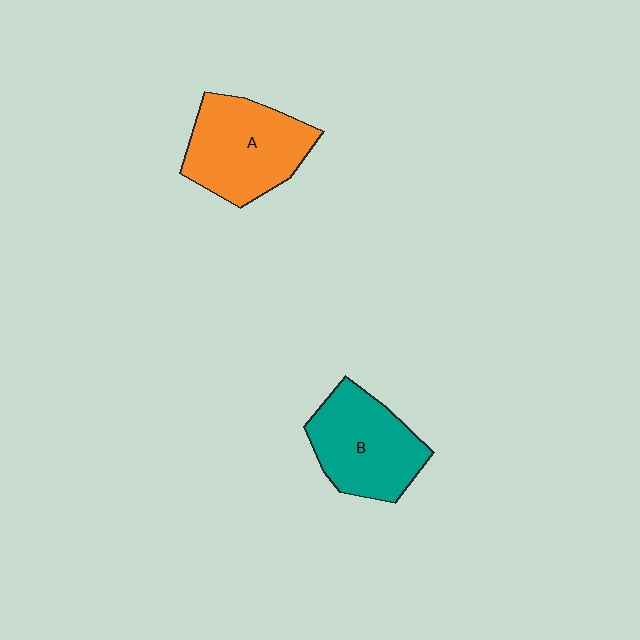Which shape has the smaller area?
Shape B (teal).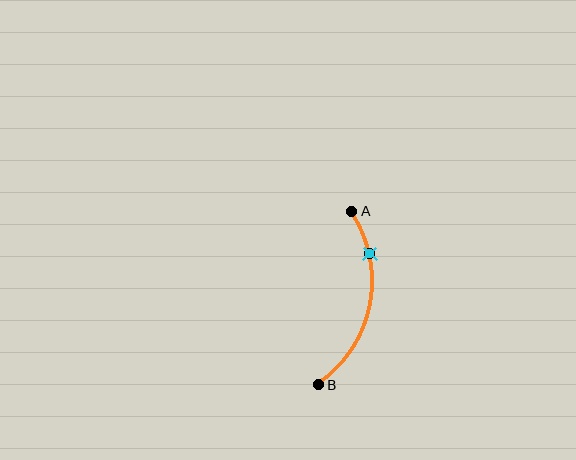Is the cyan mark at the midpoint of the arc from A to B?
No. The cyan mark lies on the arc but is closer to endpoint A. The arc midpoint would be at the point on the curve equidistant along the arc from both A and B.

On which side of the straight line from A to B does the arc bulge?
The arc bulges to the right of the straight line connecting A and B.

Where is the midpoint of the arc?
The arc midpoint is the point on the curve farthest from the straight line joining A and B. It sits to the right of that line.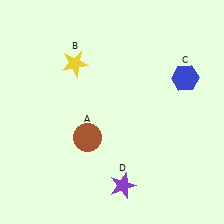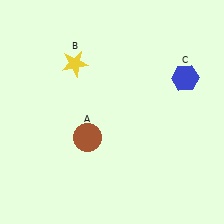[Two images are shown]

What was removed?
The purple star (D) was removed in Image 2.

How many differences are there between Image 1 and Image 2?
There is 1 difference between the two images.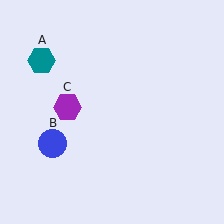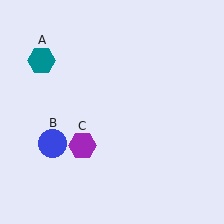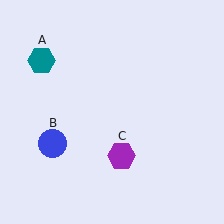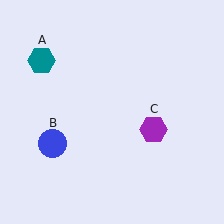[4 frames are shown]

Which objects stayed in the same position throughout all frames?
Teal hexagon (object A) and blue circle (object B) remained stationary.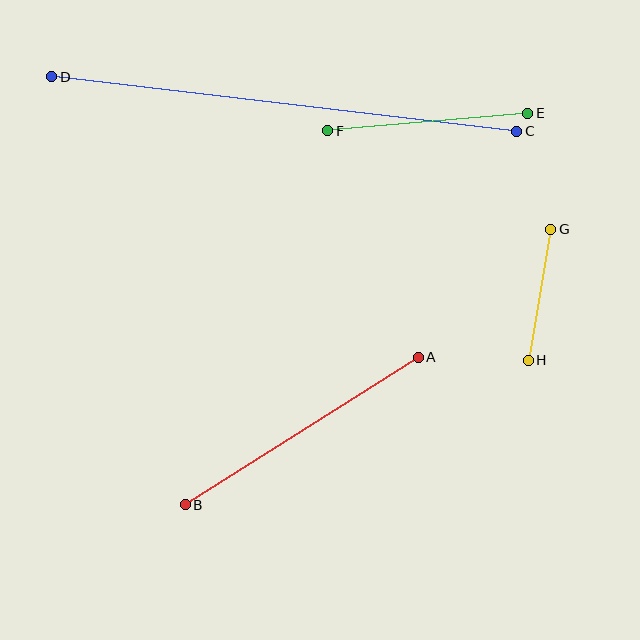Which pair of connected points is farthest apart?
Points C and D are farthest apart.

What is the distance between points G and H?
The distance is approximately 133 pixels.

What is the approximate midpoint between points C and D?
The midpoint is at approximately (284, 104) pixels.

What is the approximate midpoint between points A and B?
The midpoint is at approximately (302, 431) pixels.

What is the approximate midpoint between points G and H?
The midpoint is at approximately (539, 295) pixels.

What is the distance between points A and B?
The distance is approximately 276 pixels.